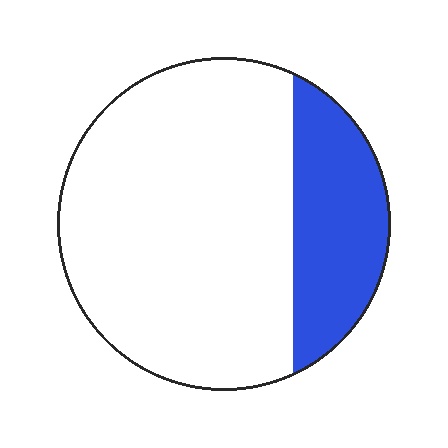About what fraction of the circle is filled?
About one quarter (1/4).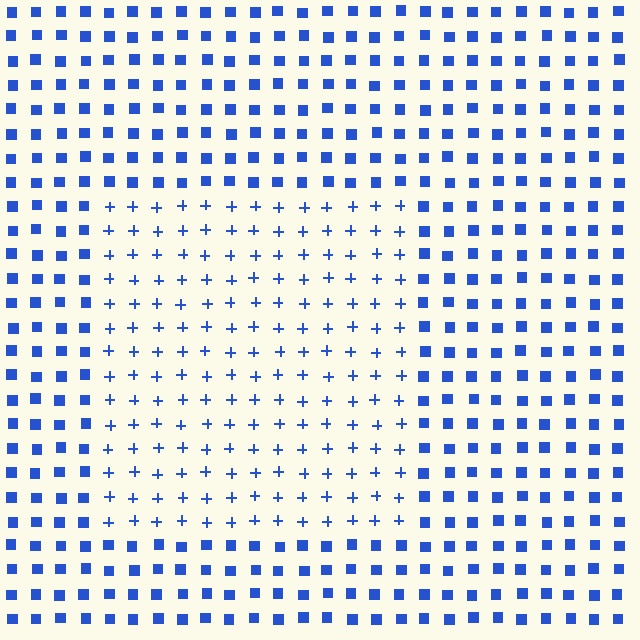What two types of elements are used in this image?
The image uses plus signs inside the rectangle region and squares outside it.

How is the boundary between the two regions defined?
The boundary is defined by a change in element shape: plus signs inside vs. squares outside. All elements share the same color and spacing.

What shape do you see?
I see a rectangle.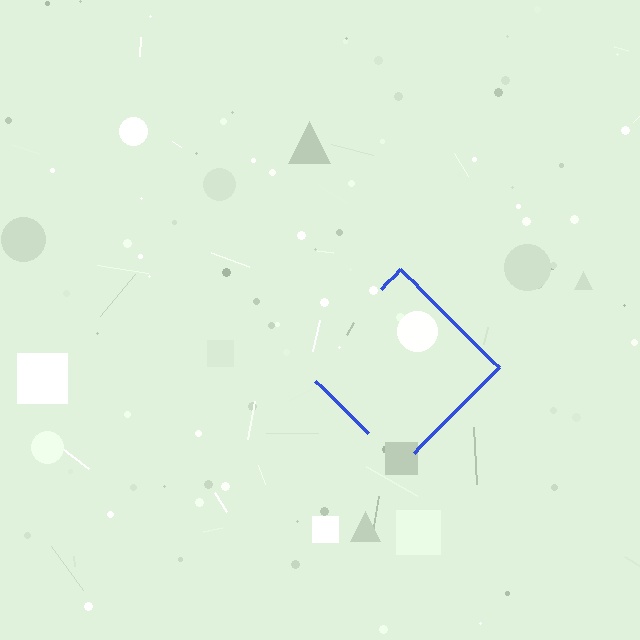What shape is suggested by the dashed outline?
The dashed outline suggests a diamond.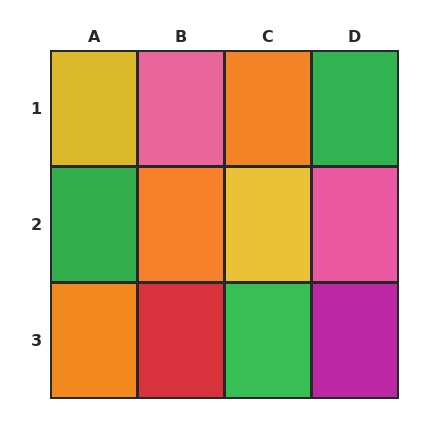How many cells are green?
3 cells are green.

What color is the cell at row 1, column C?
Orange.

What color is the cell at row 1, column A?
Yellow.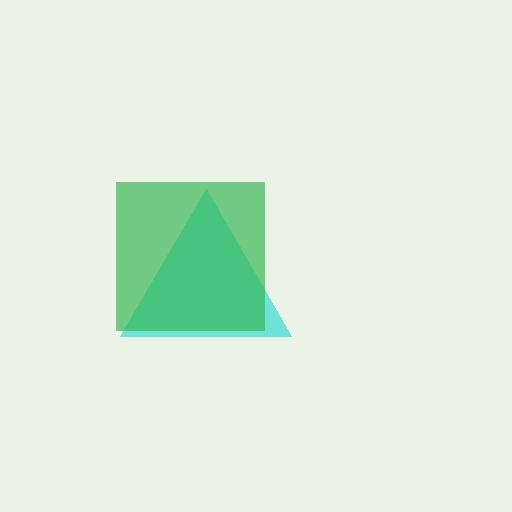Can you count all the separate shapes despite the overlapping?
Yes, there are 2 separate shapes.